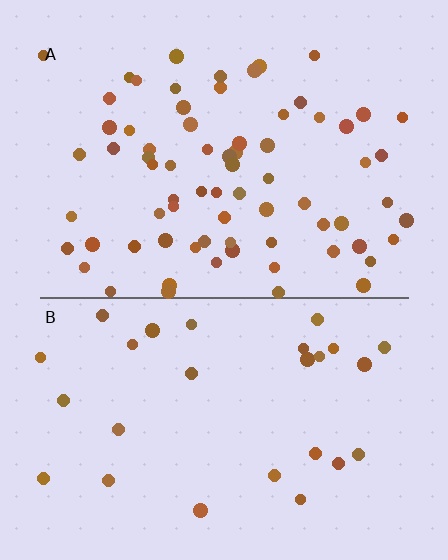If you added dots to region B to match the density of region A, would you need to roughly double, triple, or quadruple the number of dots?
Approximately triple.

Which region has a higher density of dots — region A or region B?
A (the top).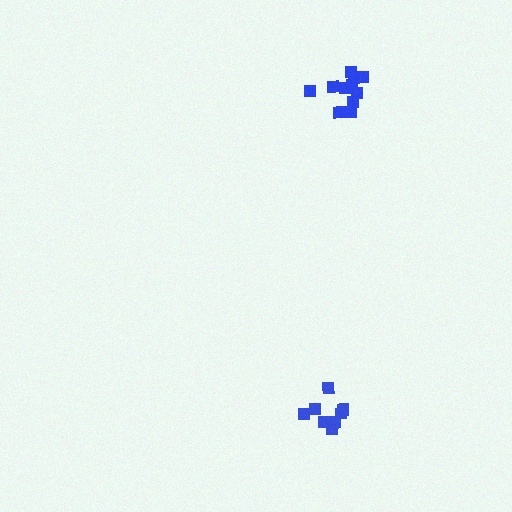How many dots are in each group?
Group 1: 8 dots, Group 2: 11 dots (19 total).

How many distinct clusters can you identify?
There are 2 distinct clusters.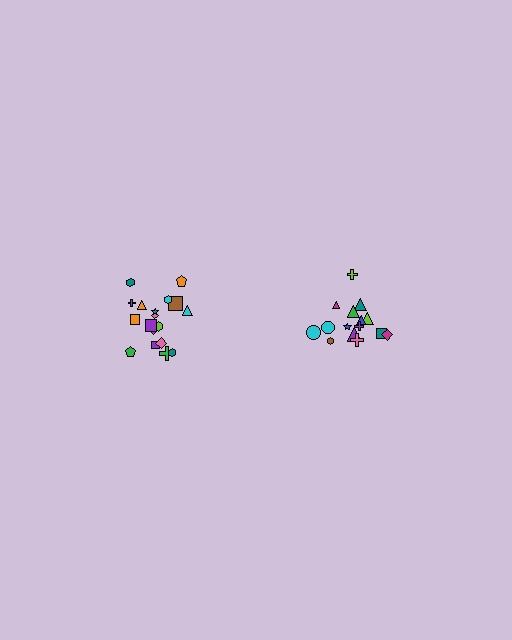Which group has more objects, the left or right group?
The left group.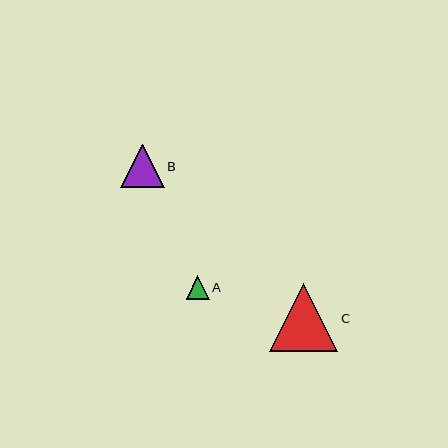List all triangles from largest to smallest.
From largest to smallest: C, B, A.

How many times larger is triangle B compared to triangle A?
Triangle B is approximately 1.9 times the size of triangle A.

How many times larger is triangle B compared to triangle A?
Triangle B is approximately 1.9 times the size of triangle A.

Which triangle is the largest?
Triangle C is the largest with a size of approximately 68 pixels.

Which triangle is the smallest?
Triangle A is the smallest with a size of approximately 23 pixels.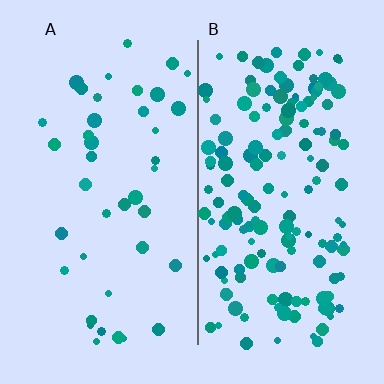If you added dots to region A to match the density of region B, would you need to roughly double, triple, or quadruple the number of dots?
Approximately quadruple.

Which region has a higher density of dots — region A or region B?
B (the right).